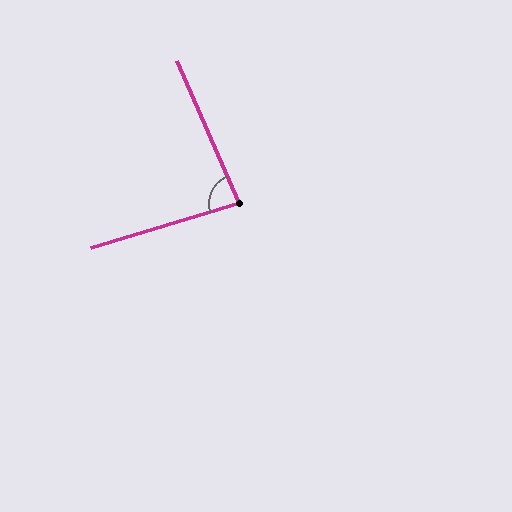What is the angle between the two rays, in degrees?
Approximately 83 degrees.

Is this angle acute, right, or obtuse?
It is acute.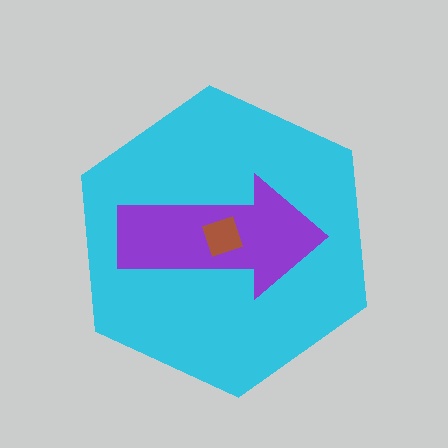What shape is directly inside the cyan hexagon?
The purple arrow.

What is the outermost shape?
The cyan hexagon.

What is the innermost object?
The brown diamond.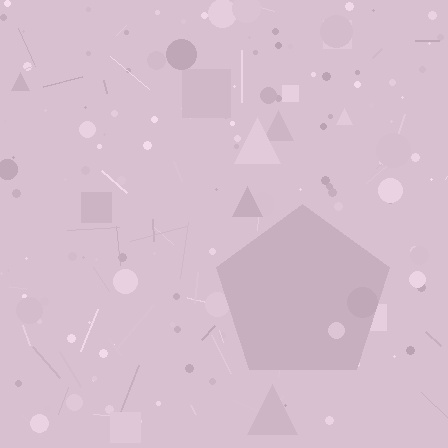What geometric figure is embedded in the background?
A pentagon is embedded in the background.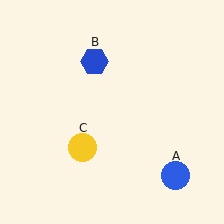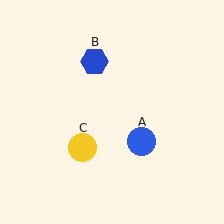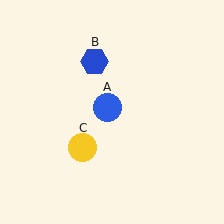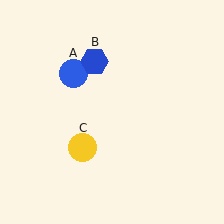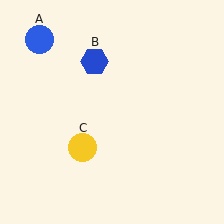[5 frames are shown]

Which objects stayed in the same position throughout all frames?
Blue hexagon (object B) and yellow circle (object C) remained stationary.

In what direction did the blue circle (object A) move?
The blue circle (object A) moved up and to the left.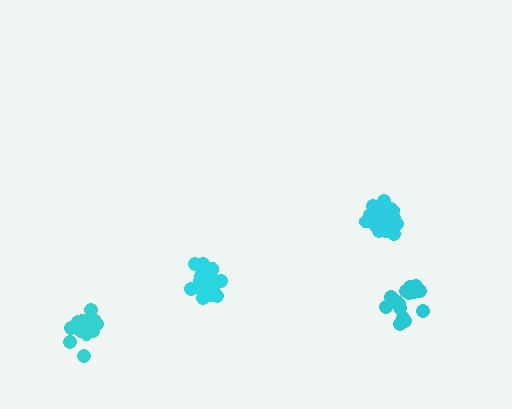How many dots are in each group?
Group 1: 19 dots, Group 2: 18 dots, Group 3: 17 dots, Group 4: 19 dots (73 total).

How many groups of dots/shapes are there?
There are 4 groups.